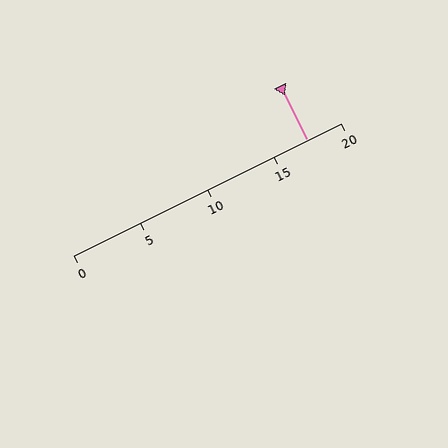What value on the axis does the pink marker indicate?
The marker indicates approximately 17.5.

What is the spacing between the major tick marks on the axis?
The major ticks are spaced 5 apart.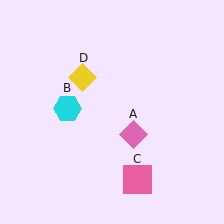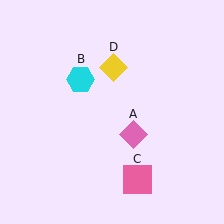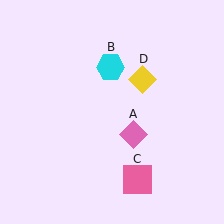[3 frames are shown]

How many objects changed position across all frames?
2 objects changed position: cyan hexagon (object B), yellow diamond (object D).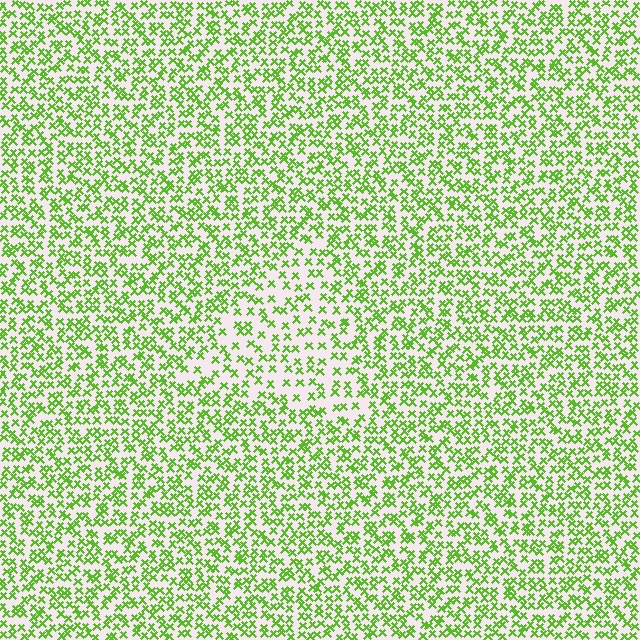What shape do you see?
I see a triangle.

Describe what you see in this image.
The image contains small lime elements arranged at two different densities. A triangle-shaped region is visible where the elements are less densely packed than the surrounding area.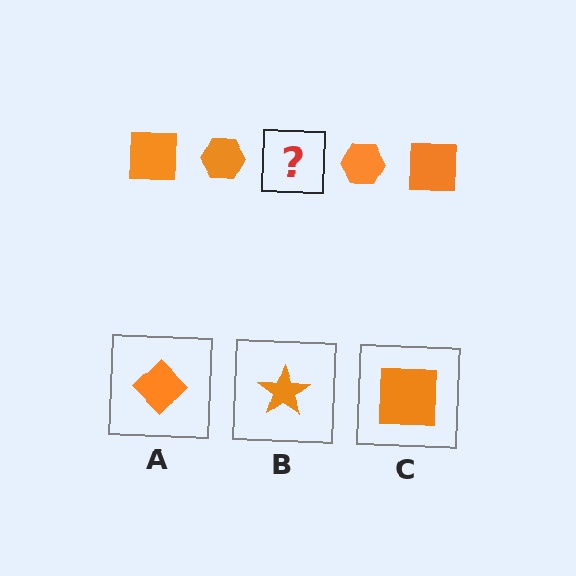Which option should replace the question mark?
Option C.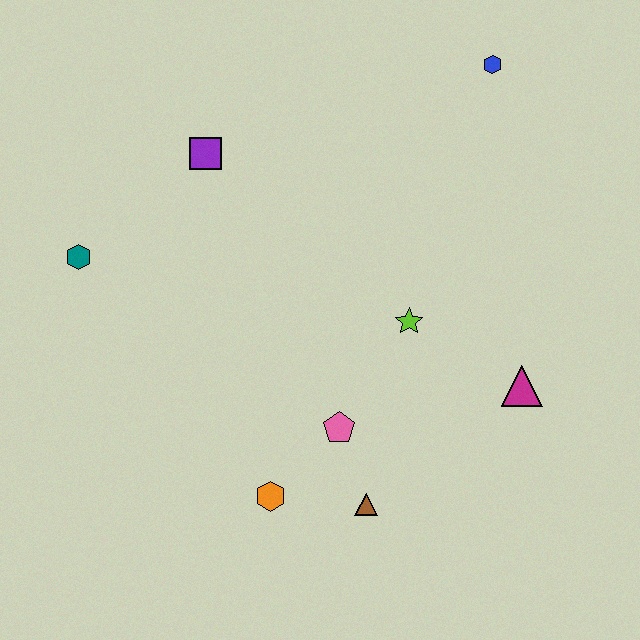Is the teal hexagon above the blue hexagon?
No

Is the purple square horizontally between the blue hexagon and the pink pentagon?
No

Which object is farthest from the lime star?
The teal hexagon is farthest from the lime star.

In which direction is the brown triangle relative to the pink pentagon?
The brown triangle is below the pink pentagon.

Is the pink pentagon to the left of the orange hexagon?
No